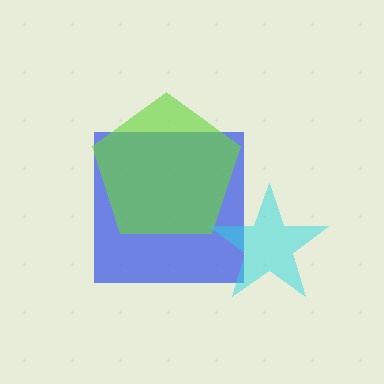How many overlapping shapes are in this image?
There are 3 overlapping shapes in the image.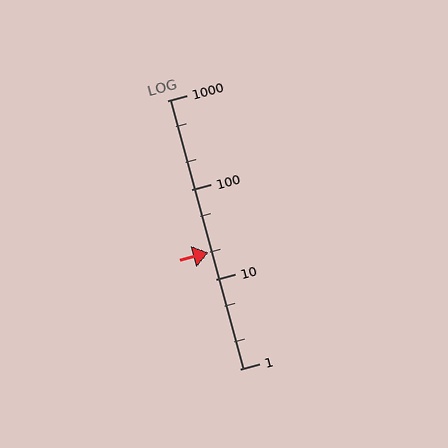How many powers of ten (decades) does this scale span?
The scale spans 3 decades, from 1 to 1000.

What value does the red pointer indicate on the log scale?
The pointer indicates approximately 20.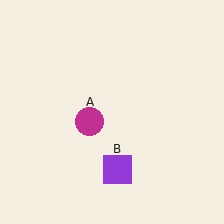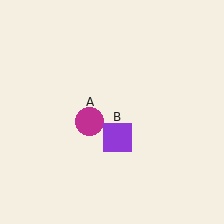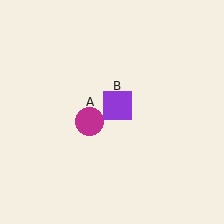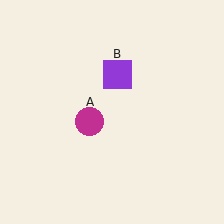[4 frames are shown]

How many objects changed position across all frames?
1 object changed position: purple square (object B).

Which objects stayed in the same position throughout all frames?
Magenta circle (object A) remained stationary.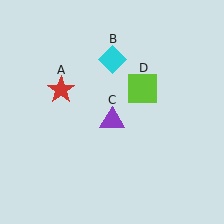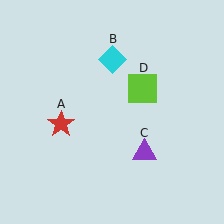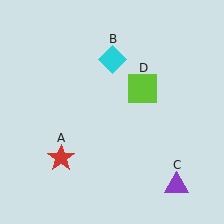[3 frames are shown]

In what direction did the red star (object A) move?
The red star (object A) moved down.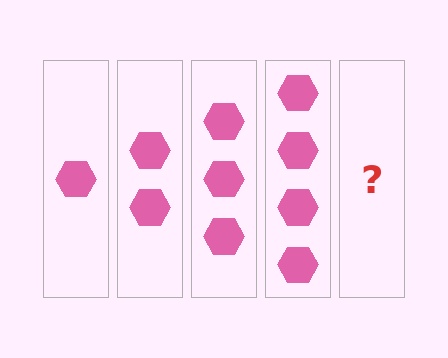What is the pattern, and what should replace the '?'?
The pattern is that each step adds one more hexagon. The '?' should be 5 hexagons.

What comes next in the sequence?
The next element should be 5 hexagons.